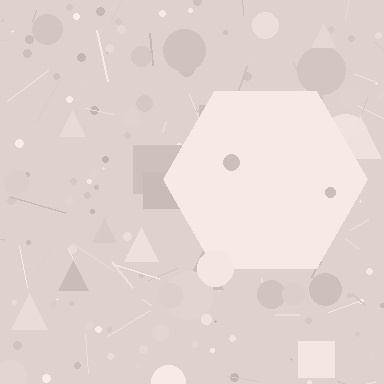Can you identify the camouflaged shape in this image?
The camouflaged shape is a hexagon.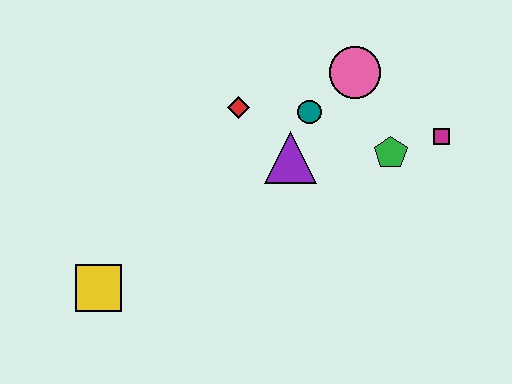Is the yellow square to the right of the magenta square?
No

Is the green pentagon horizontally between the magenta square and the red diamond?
Yes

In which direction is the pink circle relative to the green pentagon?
The pink circle is above the green pentagon.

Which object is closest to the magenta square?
The green pentagon is closest to the magenta square.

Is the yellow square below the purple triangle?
Yes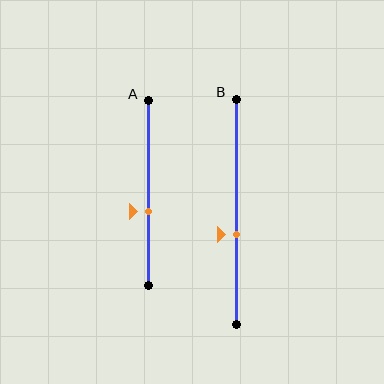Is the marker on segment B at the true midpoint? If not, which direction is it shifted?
No, the marker on segment B is shifted downward by about 10% of the segment length.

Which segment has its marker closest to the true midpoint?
Segment A has its marker closest to the true midpoint.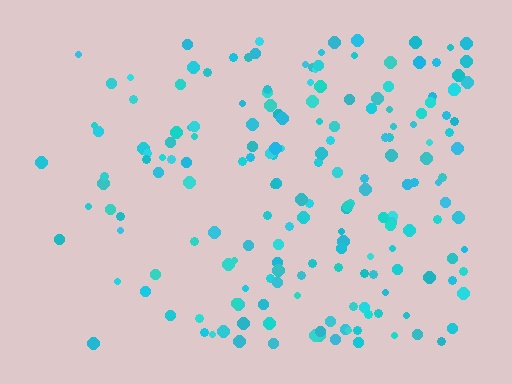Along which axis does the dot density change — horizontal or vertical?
Horizontal.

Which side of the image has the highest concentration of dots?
The right.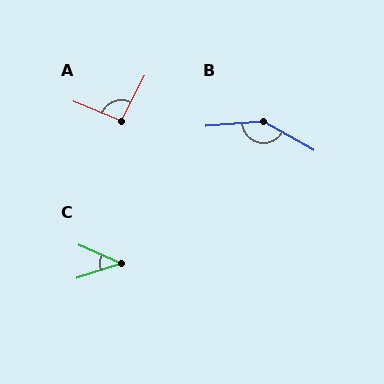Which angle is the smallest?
C, at approximately 41 degrees.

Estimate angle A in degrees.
Approximately 95 degrees.